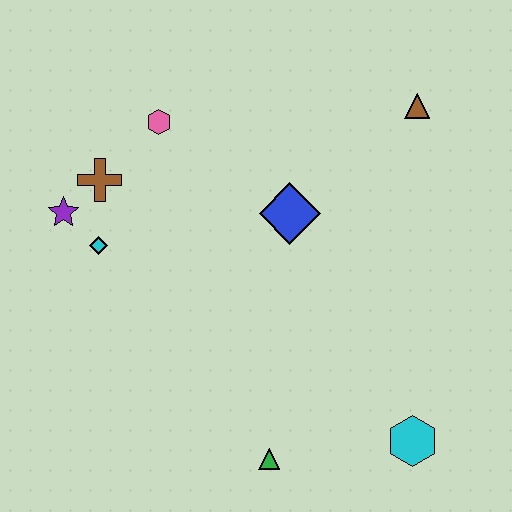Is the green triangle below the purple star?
Yes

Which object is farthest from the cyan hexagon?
The purple star is farthest from the cyan hexagon.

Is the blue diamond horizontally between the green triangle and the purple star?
No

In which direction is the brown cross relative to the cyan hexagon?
The brown cross is to the left of the cyan hexagon.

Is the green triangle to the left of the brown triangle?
Yes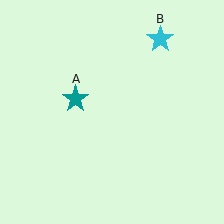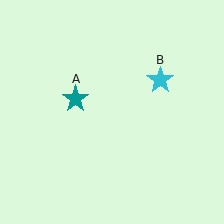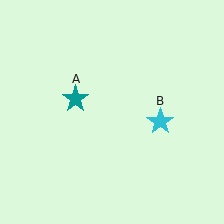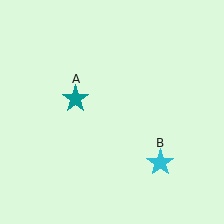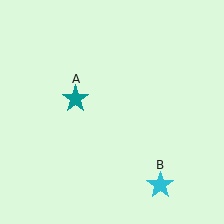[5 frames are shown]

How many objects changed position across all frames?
1 object changed position: cyan star (object B).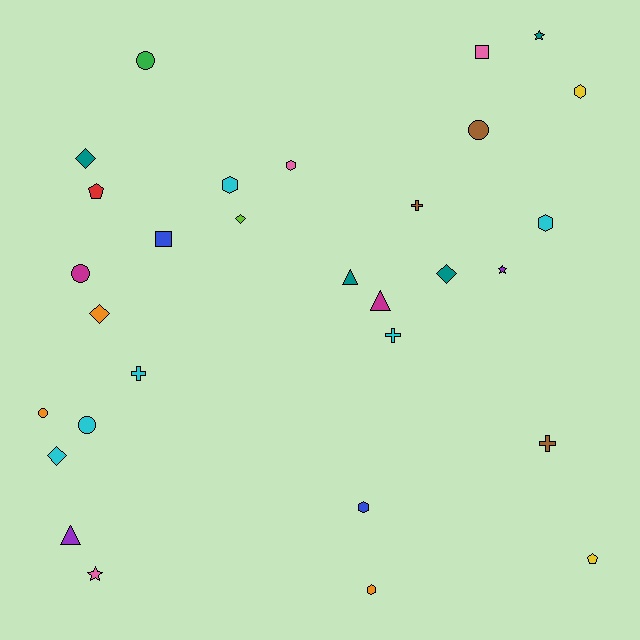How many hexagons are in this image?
There are 6 hexagons.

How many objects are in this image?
There are 30 objects.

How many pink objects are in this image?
There are 3 pink objects.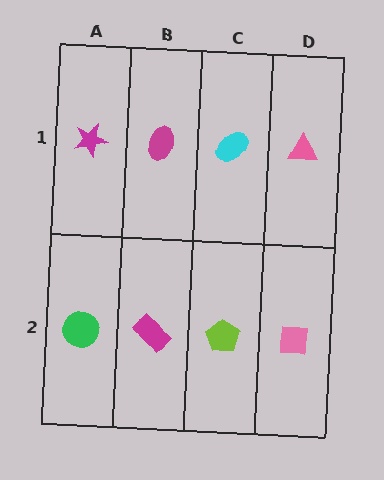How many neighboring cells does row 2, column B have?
3.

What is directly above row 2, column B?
A magenta ellipse.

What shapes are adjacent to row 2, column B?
A magenta ellipse (row 1, column B), a green circle (row 2, column A), a lime pentagon (row 2, column C).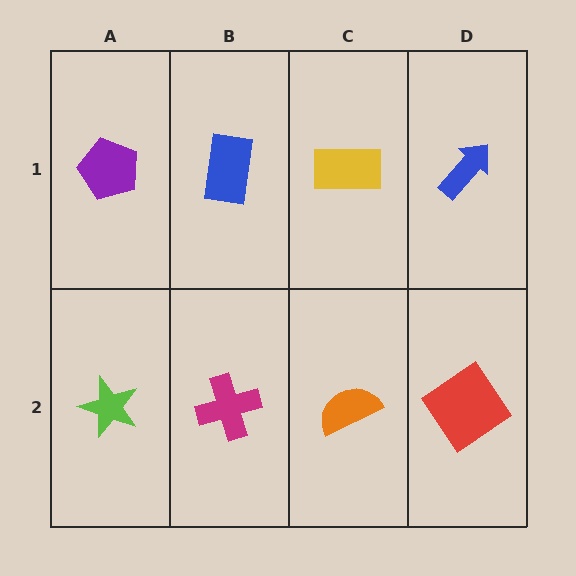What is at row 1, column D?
A blue arrow.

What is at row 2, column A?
A lime star.